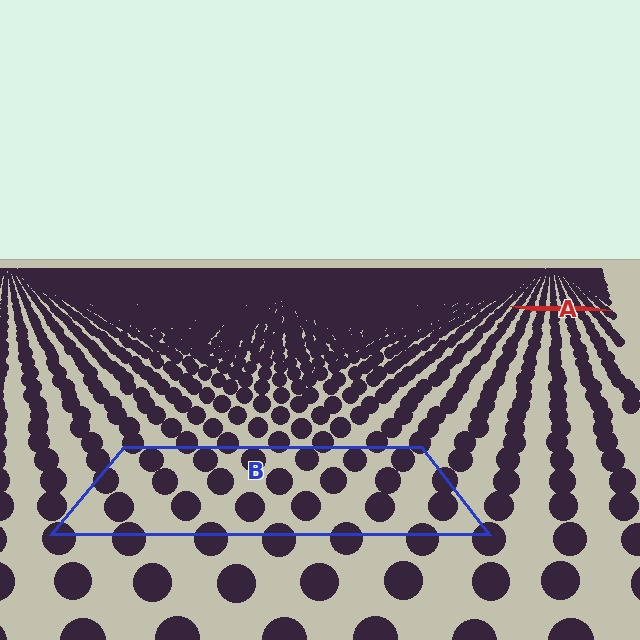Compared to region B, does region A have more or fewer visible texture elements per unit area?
Region A has more texture elements per unit area — they are packed more densely because it is farther away.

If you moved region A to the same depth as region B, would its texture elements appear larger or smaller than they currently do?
They would appear larger. At a closer depth, the same texture elements are projected at a bigger on-screen size.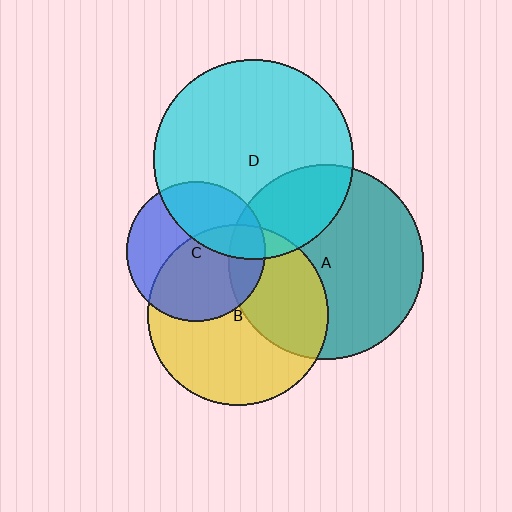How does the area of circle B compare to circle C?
Approximately 1.7 times.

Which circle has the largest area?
Circle D (cyan).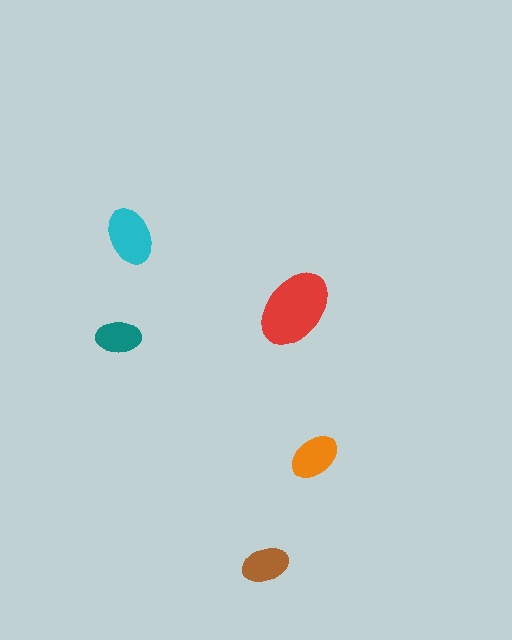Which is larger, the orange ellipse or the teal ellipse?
The orange one.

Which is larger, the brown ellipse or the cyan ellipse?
The cyan one.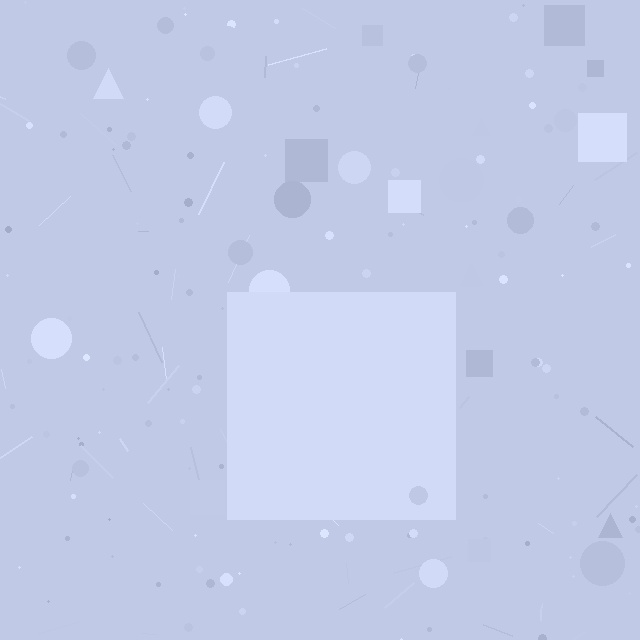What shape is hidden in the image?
A square is hidden in the image.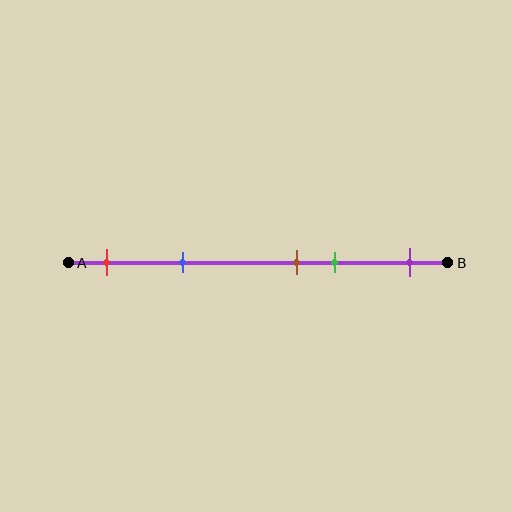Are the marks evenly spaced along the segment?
No, the marks are not evenly spaced.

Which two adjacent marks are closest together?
The brown and green marks are the closest adjacent pair.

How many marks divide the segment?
There are 5 marks dividing the segment.